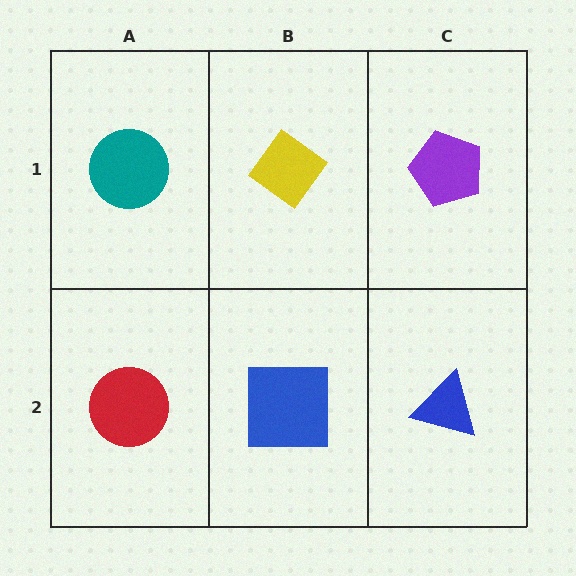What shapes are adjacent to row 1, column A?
A red circle (row 2, column A), a yellow diamond (row 1, column B).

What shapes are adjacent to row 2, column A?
A teal circle (row 1, column A), a blue square (row 2, column B).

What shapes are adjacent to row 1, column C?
A blue triangle (row 2, column C), a yellow diamond (row 1, column B).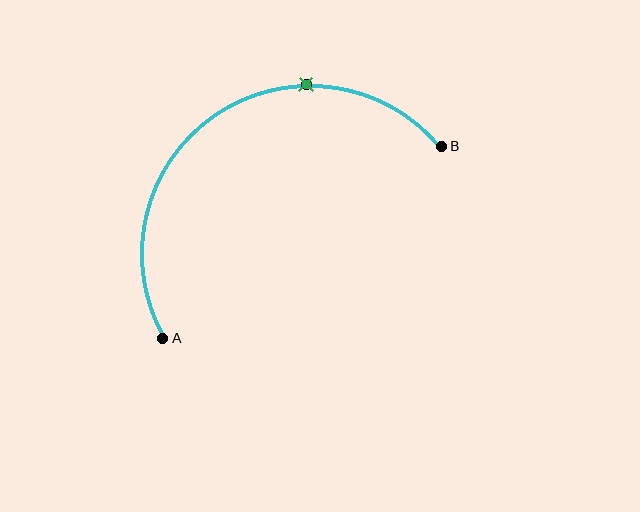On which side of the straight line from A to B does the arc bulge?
The arc bulges above and to the left of the straight line connecting A and B.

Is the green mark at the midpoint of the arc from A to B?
No. The green mark lies on the arc but is closer to endpoint B. The arc midpoint would be at the point on the curve equidistant along the arc from both A and B.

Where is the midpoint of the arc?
The arc midpoint is the point on the curve farthest from the straight line joining A and B. It sits above and to the left of that line.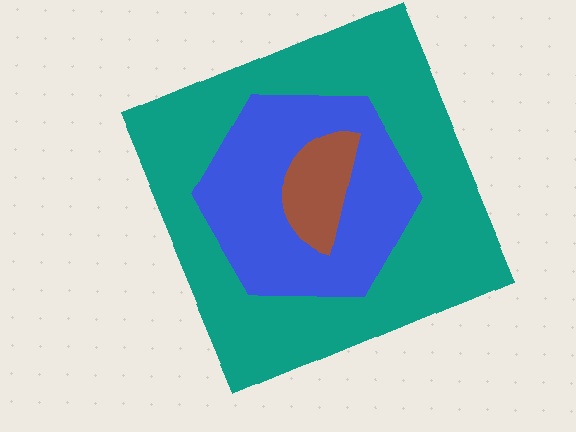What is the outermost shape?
The teal square.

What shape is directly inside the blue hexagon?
The brown semicircle.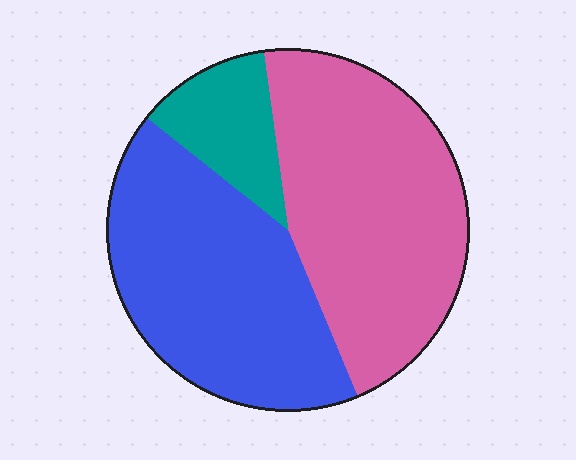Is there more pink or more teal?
Pink.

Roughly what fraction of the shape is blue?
Blue takes up between a third and a half of the shape.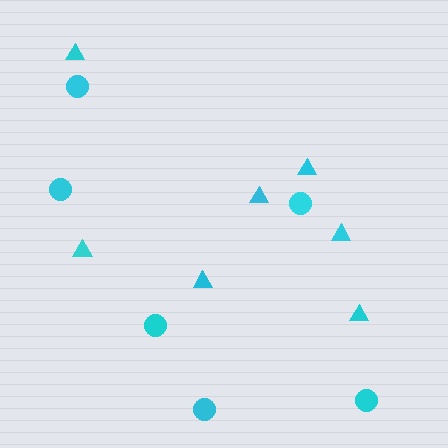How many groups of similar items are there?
There are 2 groups: one group of circles (6) and one group of triangles (7).